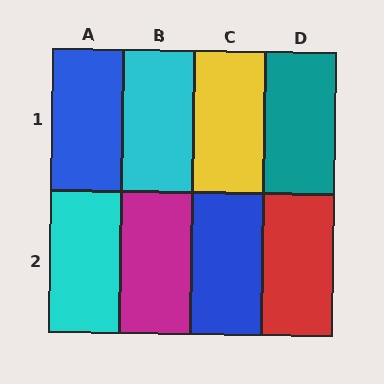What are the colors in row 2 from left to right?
Cyan, magenta, blue, red.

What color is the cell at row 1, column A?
Blue.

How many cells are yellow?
1 cell is yellow.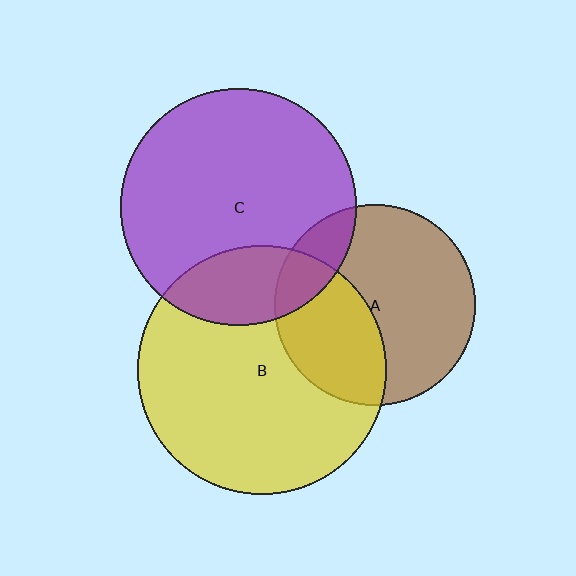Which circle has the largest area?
Circle B (yellow).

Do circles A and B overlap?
Yes.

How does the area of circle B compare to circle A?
Approximately 1.5 times.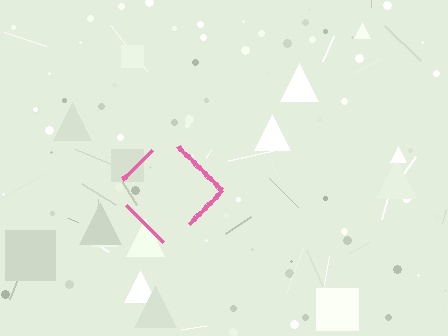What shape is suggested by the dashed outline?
The dashed outline suggests a diamond.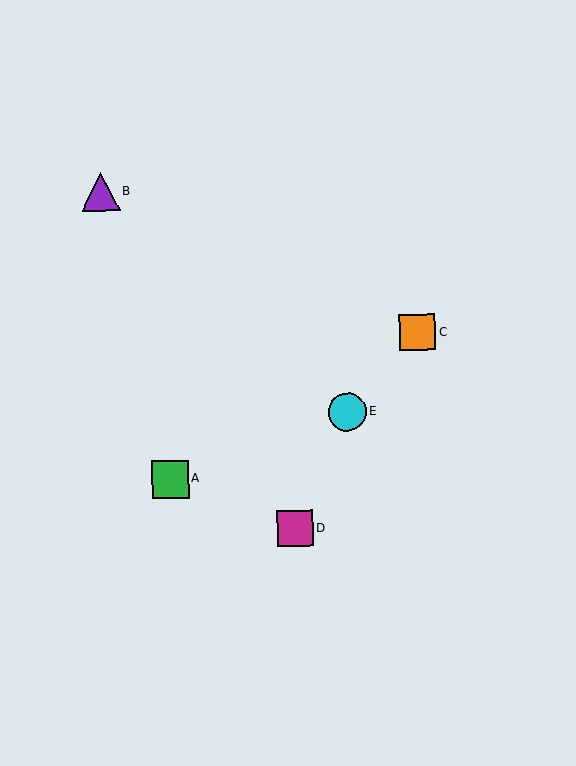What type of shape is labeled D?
Shape D is a magenta square.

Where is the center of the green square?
The center of the green square is at (170, 479).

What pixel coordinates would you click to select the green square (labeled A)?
Click at (170, 479) to select the green square A.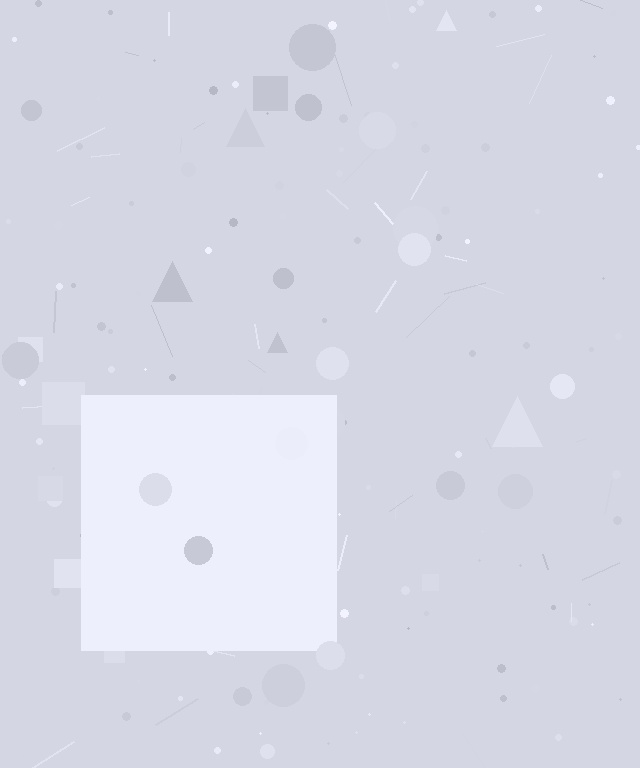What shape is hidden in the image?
A square is hidden in the image.